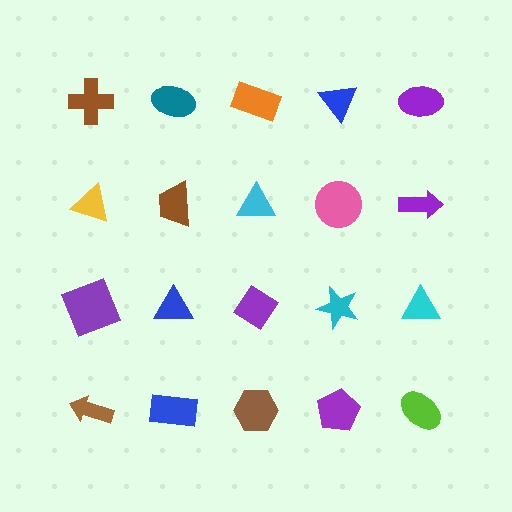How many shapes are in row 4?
5 shapes.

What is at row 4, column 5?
A lime ellipse.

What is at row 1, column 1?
A brown cross.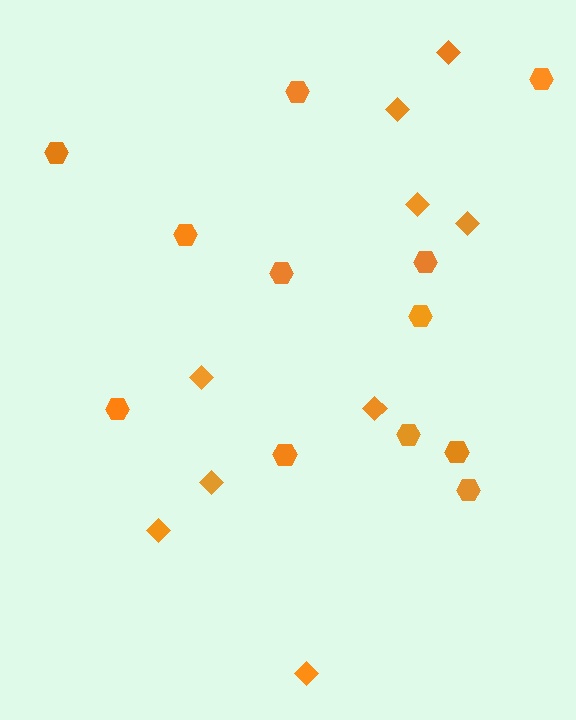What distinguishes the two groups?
There are 2 groups: one group of hexagons (12) and one group of diamonds (9).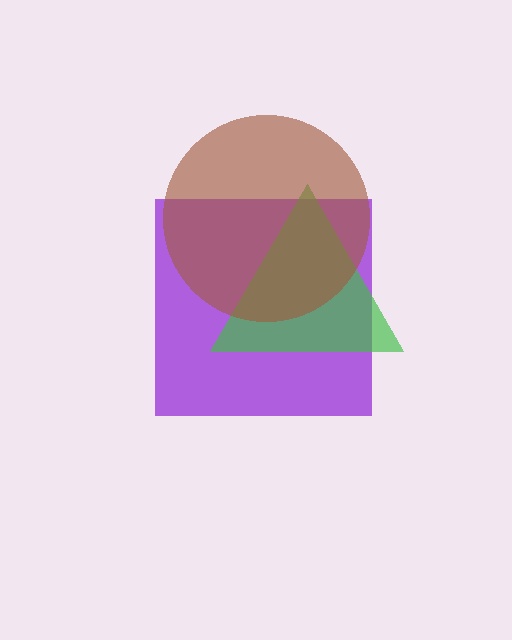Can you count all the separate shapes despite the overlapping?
Yes, there are 3 separate shapes.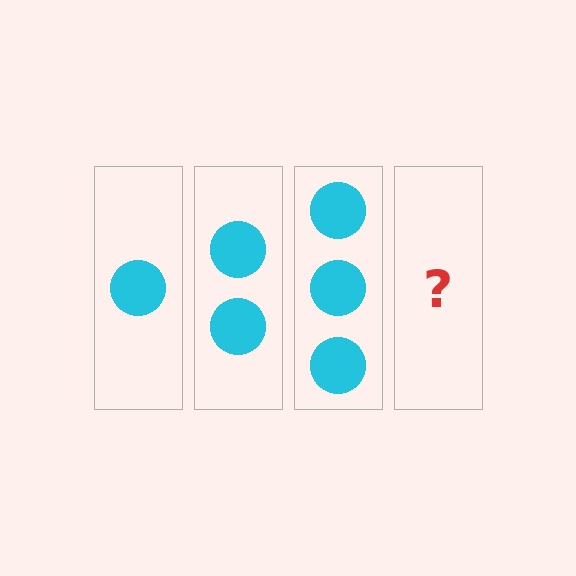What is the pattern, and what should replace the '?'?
The pattern is that each step adds one more circle. The '?' should be 4 circles.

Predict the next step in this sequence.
The next step is 4 circles.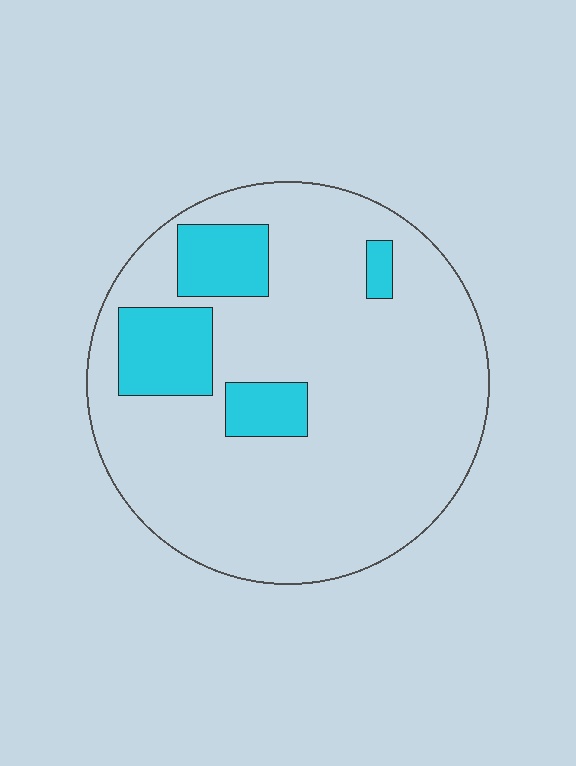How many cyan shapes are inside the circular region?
4.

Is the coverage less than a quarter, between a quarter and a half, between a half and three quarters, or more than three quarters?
Less than a quarter.